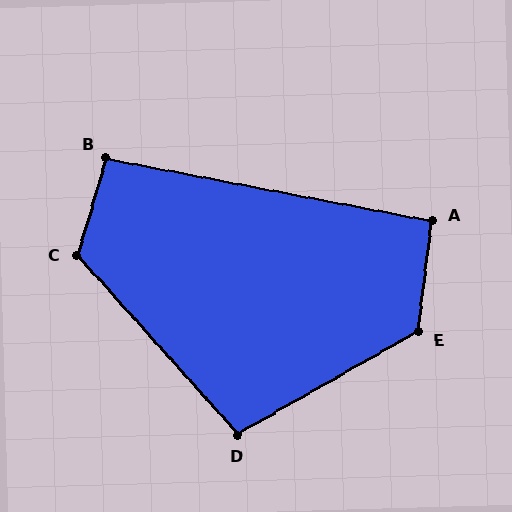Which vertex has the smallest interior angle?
A, at approximately 94 degrees.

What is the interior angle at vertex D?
Approximately 102 degrees (obtuse).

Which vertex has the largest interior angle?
E, at approximately 126 degrees.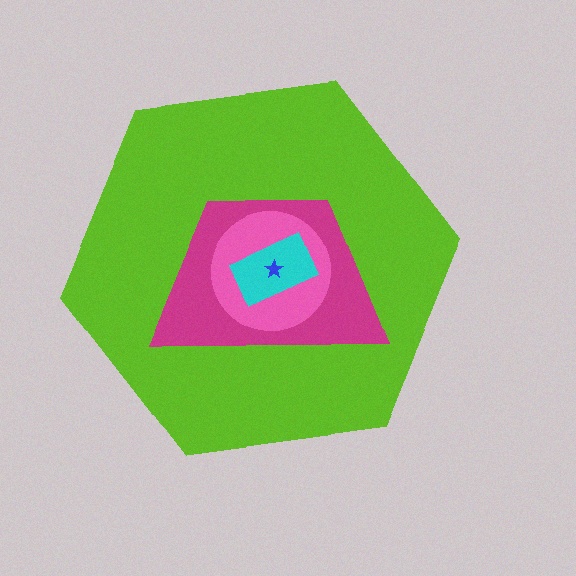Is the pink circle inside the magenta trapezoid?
Yes.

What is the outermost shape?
The lime hexagon.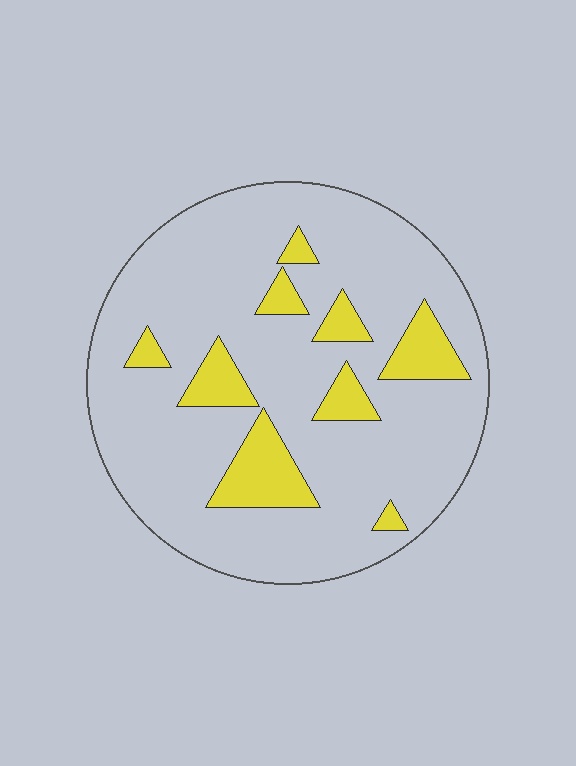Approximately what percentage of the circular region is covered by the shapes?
Approximately 15%.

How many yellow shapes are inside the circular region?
9.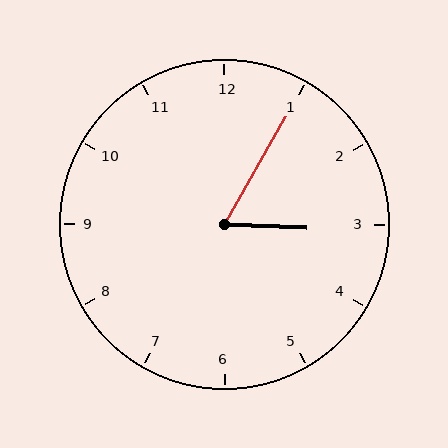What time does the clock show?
3:05.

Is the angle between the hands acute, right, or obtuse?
It is acute.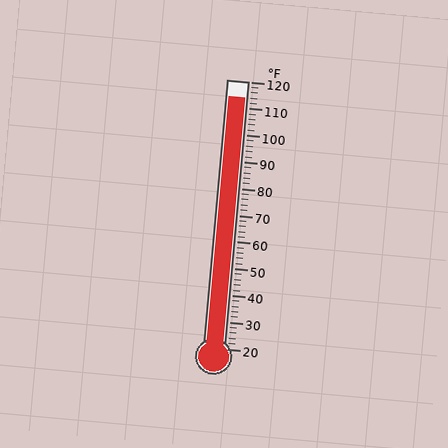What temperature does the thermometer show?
The thermometer shows approximately 114°F.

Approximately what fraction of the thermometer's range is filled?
The thermometer is filled to approximately 95% of its range.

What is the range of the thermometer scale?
The thermometer scale ranges from 20°F to 120°F.